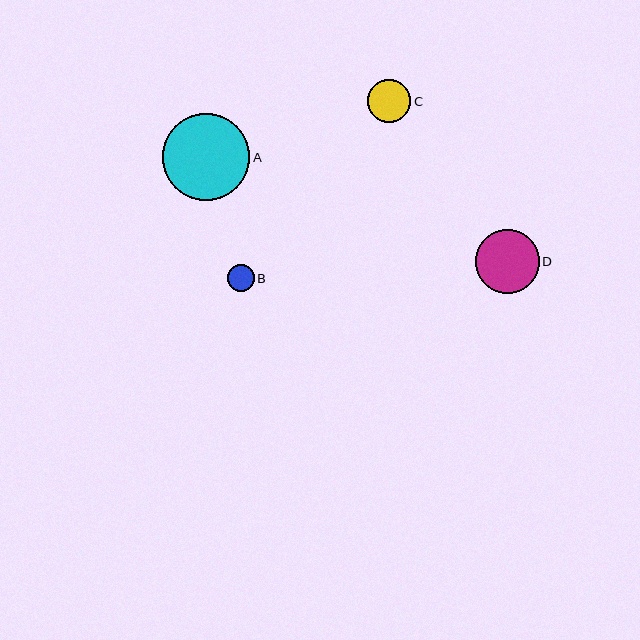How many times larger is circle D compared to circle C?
Circle D is approximately 1.5 times the size of circle C.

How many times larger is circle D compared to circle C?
Circle D is approximately 1.5 times the size of circle C.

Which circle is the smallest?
Circle B is the smallest with a size of approximately 27 pixels.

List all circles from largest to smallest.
From largest to smallest: A, D, C, B.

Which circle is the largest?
Circle A is the largest with a size of approximately 88 pixels.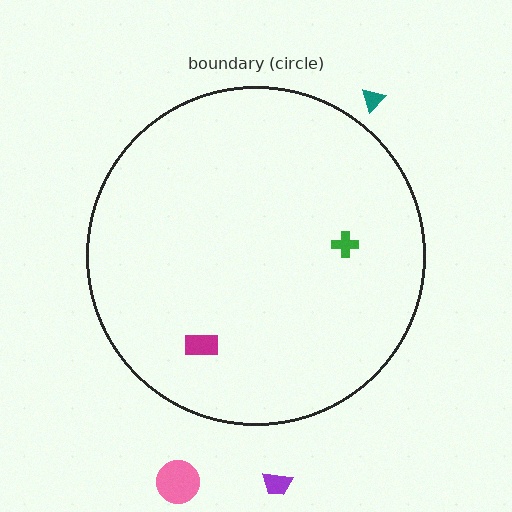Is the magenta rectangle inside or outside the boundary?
Inside.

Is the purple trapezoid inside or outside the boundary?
Outside.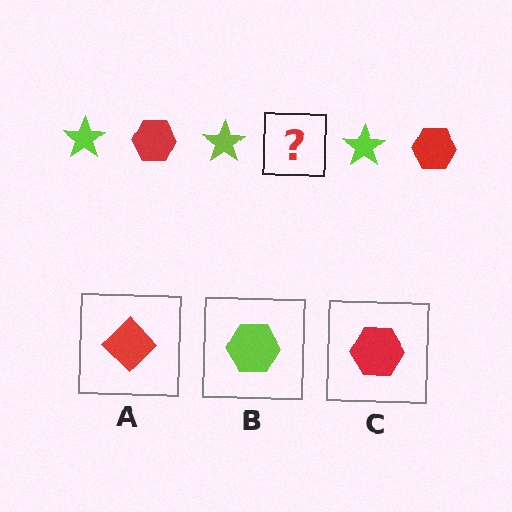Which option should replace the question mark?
Option C.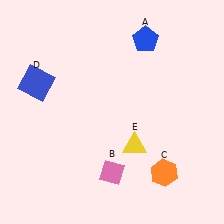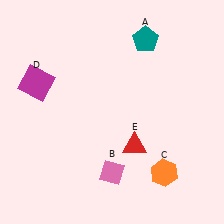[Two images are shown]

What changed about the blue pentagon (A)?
In Image 1, A is blue. In Image 2, it changed to teal.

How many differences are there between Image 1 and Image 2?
There are 3 differences between the two images.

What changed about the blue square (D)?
In Image 1, D is blue. In Image 2, it changed to magenta.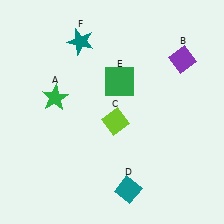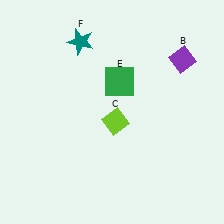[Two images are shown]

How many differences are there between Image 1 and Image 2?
There are 2 differences between the two images.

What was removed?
The green star (A), the teal diamond (D) were removed in Image 2.